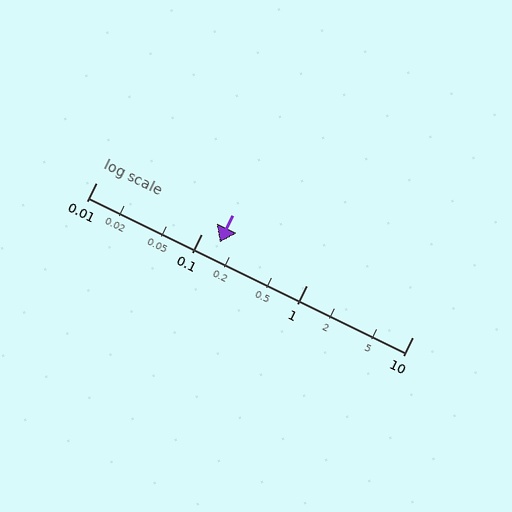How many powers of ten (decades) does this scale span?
The scale spans 3 decades, from 0.01 to 10.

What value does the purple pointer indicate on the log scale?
The pointer indicates approximately 0.15.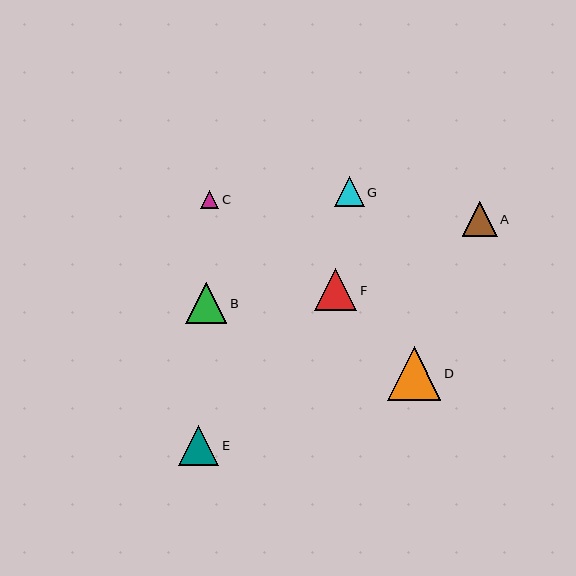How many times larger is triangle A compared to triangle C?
Triangle A is approximately 1.9 times the size of triangle C.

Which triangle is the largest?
Triangle D is the largest with a size of approximately 53 pixels.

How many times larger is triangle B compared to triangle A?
Triangle B is approximately 1.2 times the size of triangle A.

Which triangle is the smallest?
Triangle C is the smallest with a size of approximately 18 pixels.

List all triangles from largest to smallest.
From largest to smallest: D, F, B, E, A, G, C.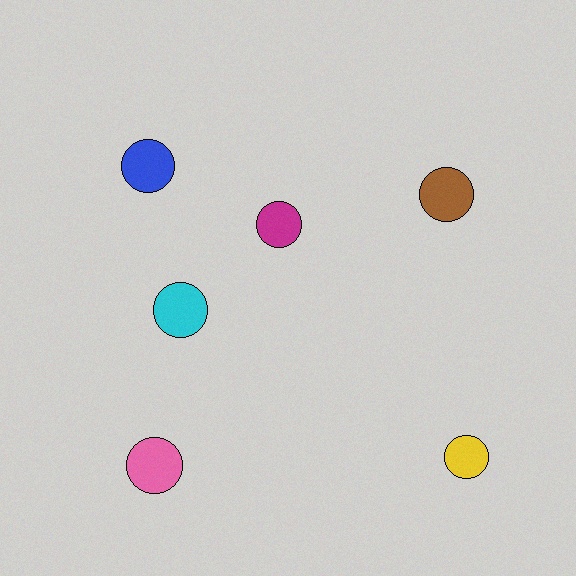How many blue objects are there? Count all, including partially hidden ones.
There is 1 blue object.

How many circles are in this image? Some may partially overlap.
There are 6 circles.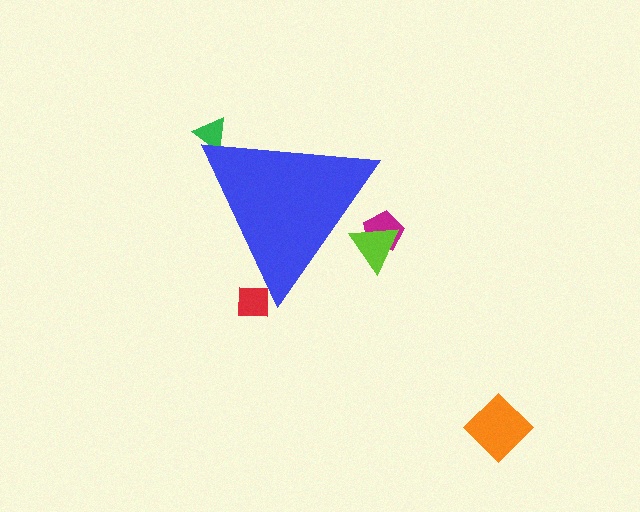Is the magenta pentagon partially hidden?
Yes, the magenta pentagon is partially hidden behind the blue triangle.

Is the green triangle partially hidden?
Yes, the green triangle is partially hidden behind the blue triangle.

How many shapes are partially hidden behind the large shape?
4 shapes are partially hidden.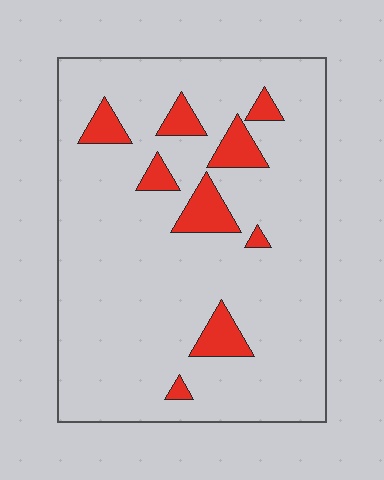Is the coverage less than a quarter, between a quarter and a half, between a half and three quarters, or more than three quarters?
Less than a quarter.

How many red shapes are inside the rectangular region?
9.